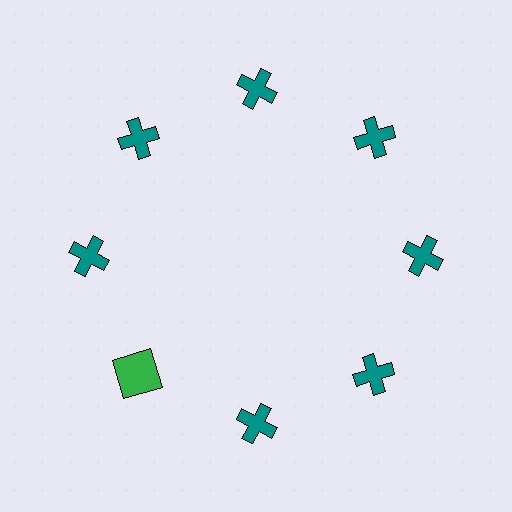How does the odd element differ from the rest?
It differs in both color (green instead of teal) and shape (square instead of cross).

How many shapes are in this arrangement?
There are 8 shapes arranged in a ring pattern.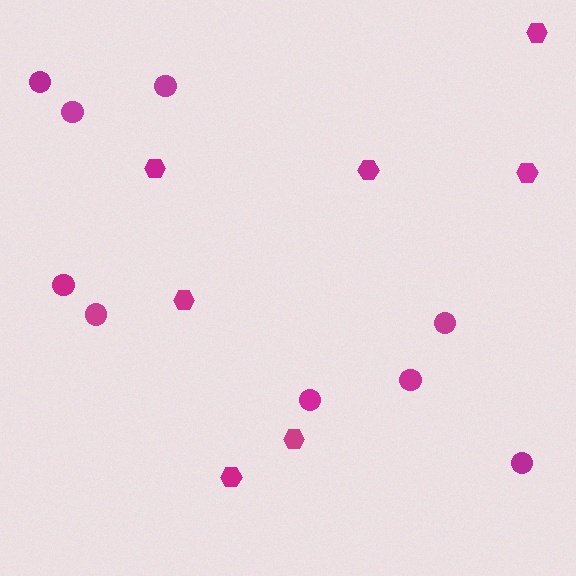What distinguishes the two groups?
There are 2 groups: one group of hexagons (7) and one group of circles (9).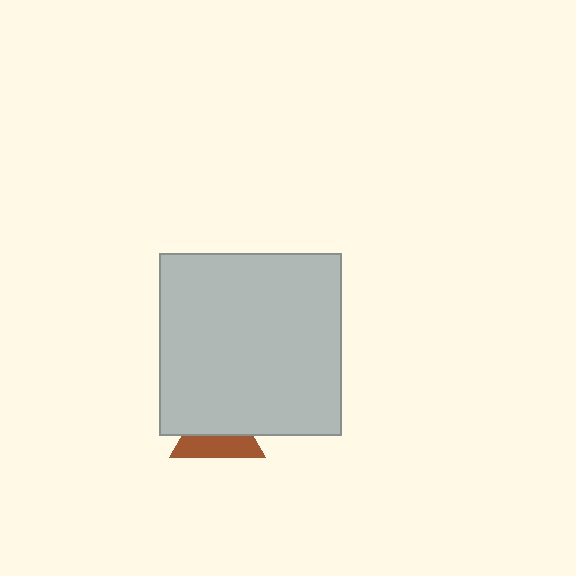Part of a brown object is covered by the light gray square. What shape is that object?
It is a triangle.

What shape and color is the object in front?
The object in front is a light gray square.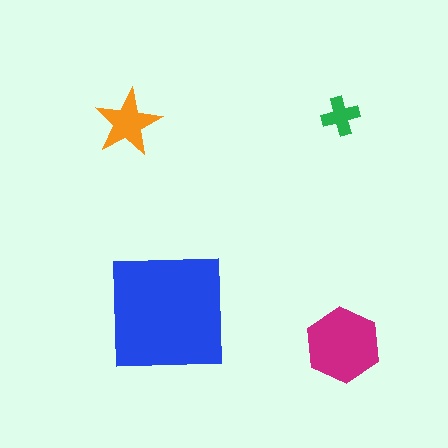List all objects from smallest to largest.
The green cross, the orange star, the magenta hexagon, the blue square.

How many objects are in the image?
There are 4 objects in the image.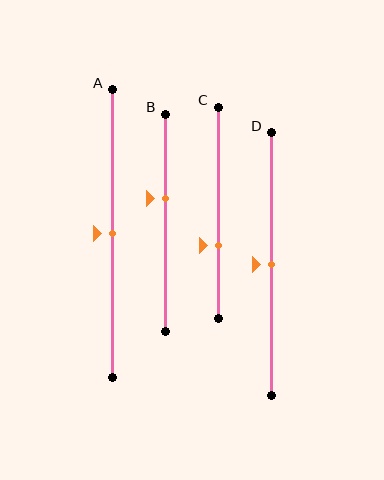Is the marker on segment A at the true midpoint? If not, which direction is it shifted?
Yes, the marker on segment A is at the true midpoint.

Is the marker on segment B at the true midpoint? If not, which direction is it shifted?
No, the marker on segment B is shifted upward by about 11% of the segment length.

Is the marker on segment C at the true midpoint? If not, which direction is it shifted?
No, the marker on segment C is shifted downward by about 15% of the segment length.